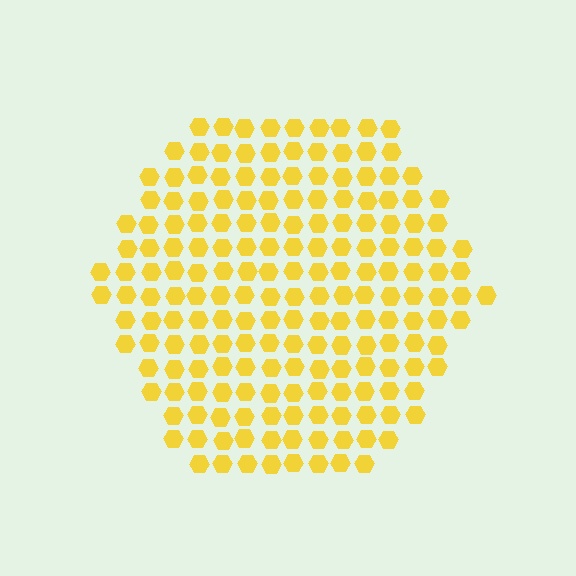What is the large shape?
The large shape is a hexagon.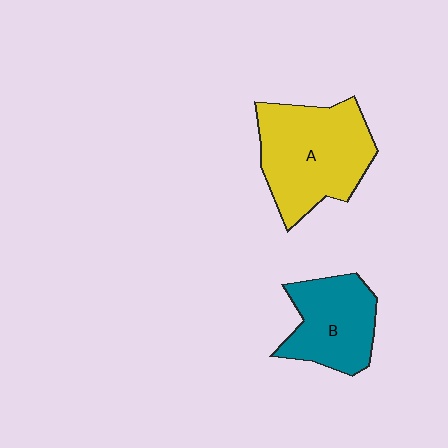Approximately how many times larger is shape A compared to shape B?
Approximately 1.5 times.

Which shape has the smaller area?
Shape B (teal).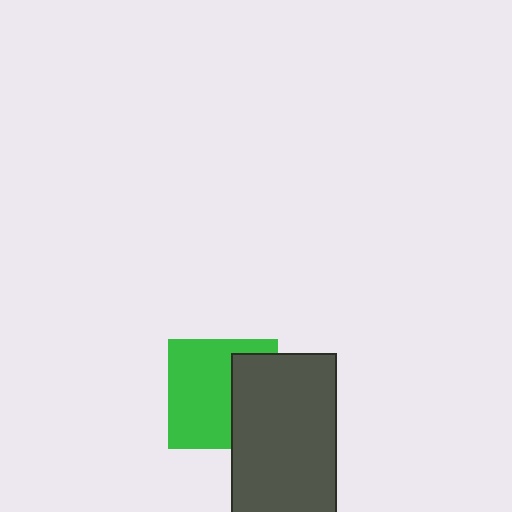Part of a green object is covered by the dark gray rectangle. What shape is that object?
It is a square.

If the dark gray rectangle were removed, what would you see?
You would see the complete green square.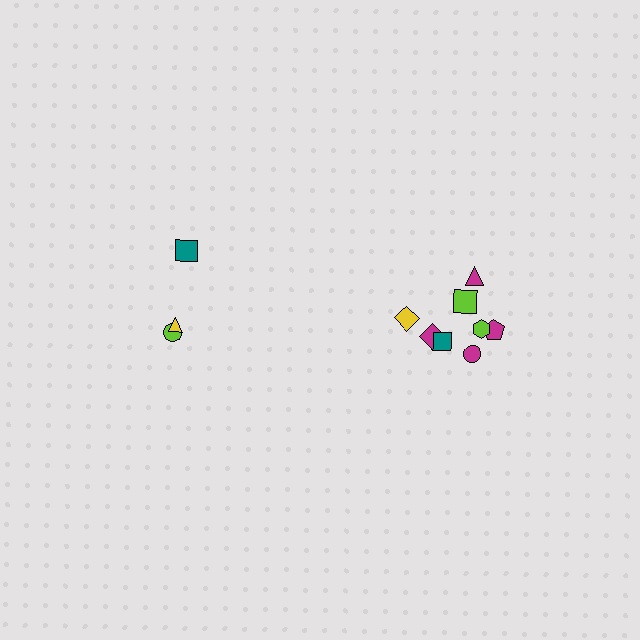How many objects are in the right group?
There are 8 objects.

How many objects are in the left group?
There are 3 objects.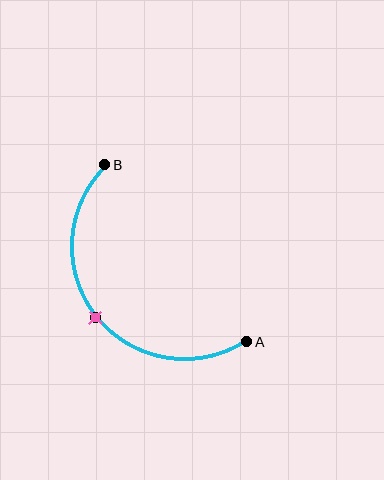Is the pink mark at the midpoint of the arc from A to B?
Yes. The pink mark lies on the arc at equal arc-length from both A and B — it is the arc midpoint.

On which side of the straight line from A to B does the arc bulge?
The arc bulges below and to the left of the straight line connecting A and B.